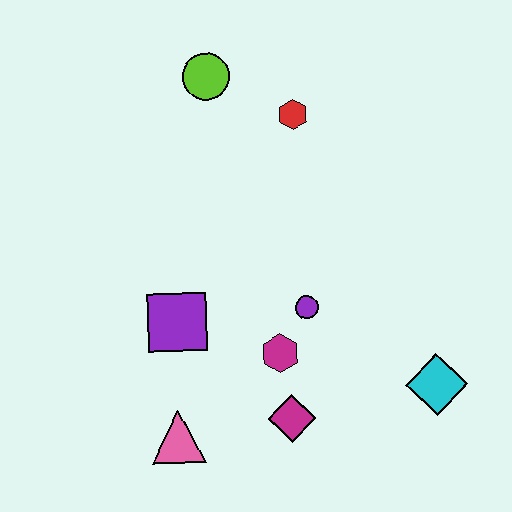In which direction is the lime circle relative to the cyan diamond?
The lime circle is above the cyan diamond.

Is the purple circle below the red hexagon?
Yes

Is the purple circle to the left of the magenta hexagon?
No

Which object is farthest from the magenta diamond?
The lime circle is farthest from the magenta diamond.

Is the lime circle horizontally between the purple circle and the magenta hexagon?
No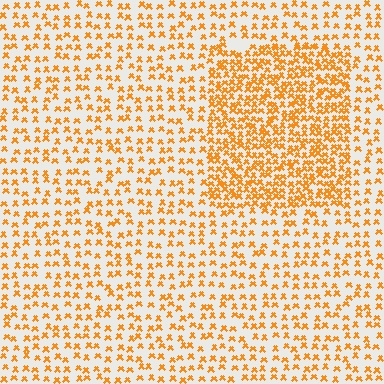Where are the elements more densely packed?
The elements are more densely packed inside the rectangle boundary.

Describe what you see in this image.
The image contains small orange elements arranged at two different densities. A rectangle-shaped region is visible where the elements are more densely packed than the surrounding area.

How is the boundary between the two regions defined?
The boundary is defined by a change in element density (approximately 2.1x ratio). All elements are the same color, size, and shape.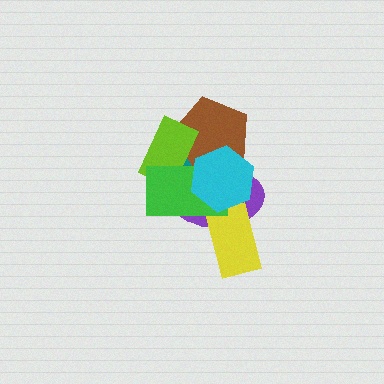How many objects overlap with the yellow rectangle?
1 object overlaps with the yellow rectangle.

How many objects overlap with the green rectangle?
5 objects overlap with the green rectangle.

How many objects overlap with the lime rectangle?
4 objects overlap with the lime rectangle.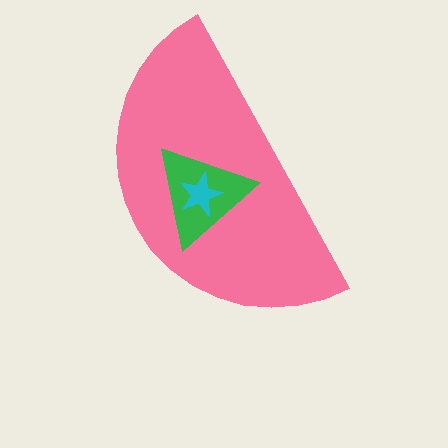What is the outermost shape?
The pink semicircle.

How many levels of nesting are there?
3.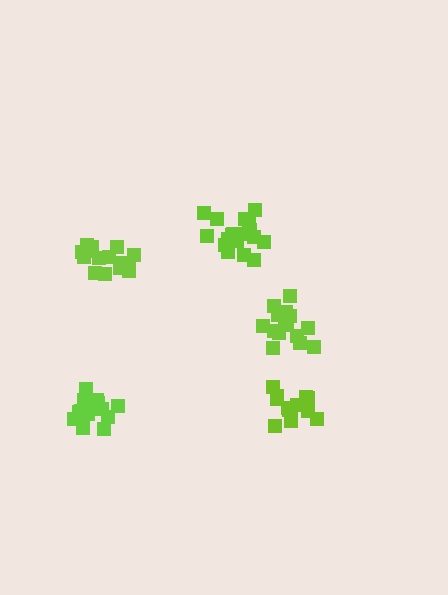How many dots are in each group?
Group 1: 15 dots, Group 2: 18 dots, Group 3: 15 dots, Group 4: 13 dots, Group 5: 14 dots (75 total).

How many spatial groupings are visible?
There are 5 spatial groupings.